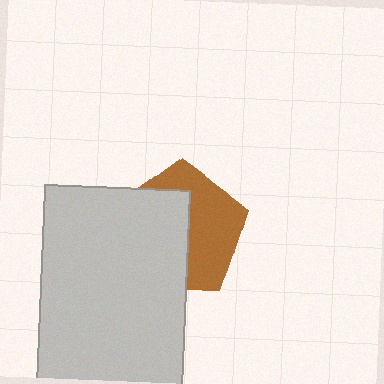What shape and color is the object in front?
The object in front is a light gray rectangle.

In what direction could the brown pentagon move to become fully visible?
The brown pentagon could move right. That would shift it out from behind the light gray rectangle entirely.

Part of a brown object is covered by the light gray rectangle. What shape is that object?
It is a pentagon.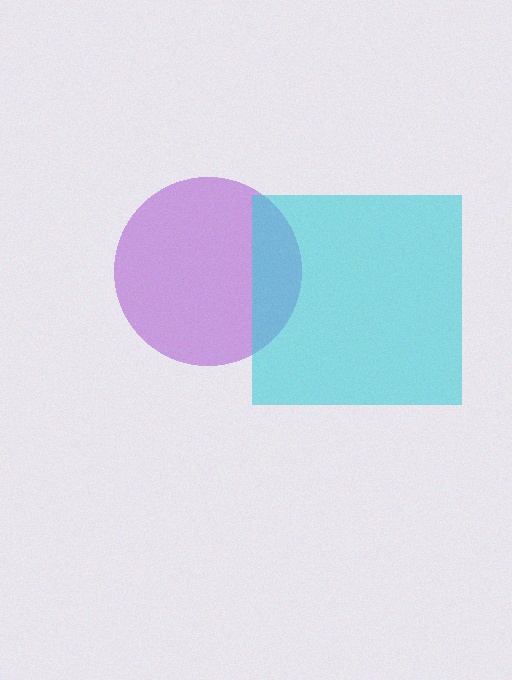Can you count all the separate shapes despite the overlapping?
Yes, there are 2 separate shapes.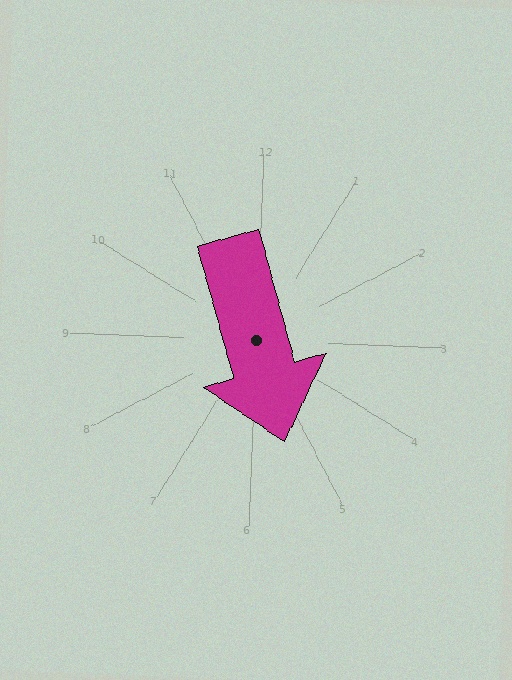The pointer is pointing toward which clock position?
Roughly 5 o'clock.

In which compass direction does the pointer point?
South.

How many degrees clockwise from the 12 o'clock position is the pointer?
Approximately 162 degrees.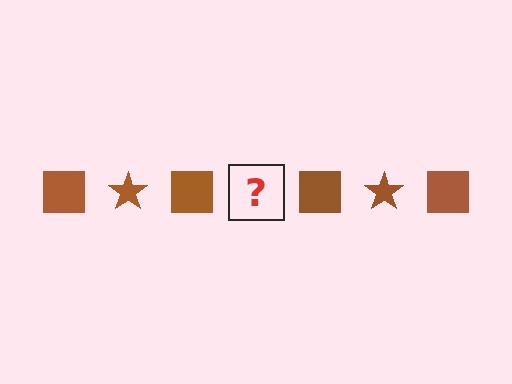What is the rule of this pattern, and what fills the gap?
The rule is that the pattern cycles through square, star shapes in brown. The gap should be filled with a brown star.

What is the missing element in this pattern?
The missing element is a brown star.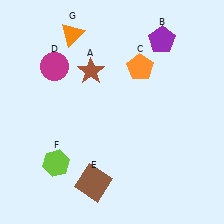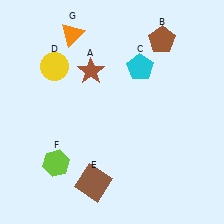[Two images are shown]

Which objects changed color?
B changed from purple to brown. C changed from orange to cyan. D changed from magenta to yellow.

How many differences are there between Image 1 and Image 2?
There are 3 differences between the two images.